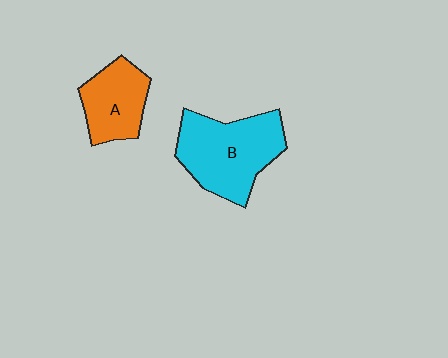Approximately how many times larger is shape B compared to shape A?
Approximately 1.6 times.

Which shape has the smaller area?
Shape A (orange).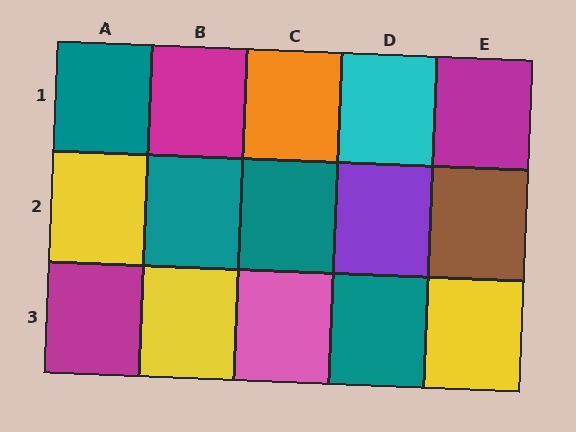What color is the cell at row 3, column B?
Yellow.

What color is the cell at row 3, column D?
Teal.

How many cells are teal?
4 cells are teal.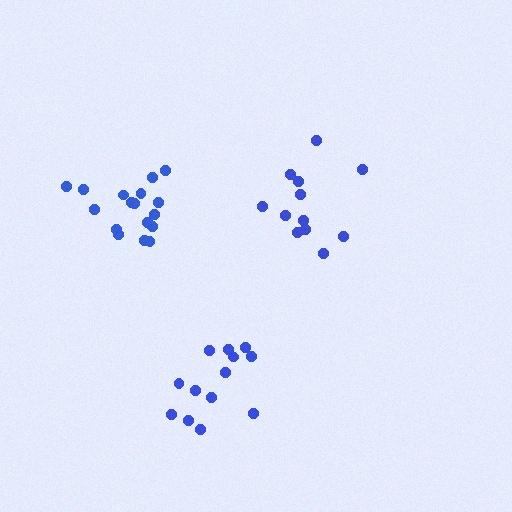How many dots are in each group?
Group 1: 17 dots, Group 2: 13 dots, Group 3: 12 dots (42 total).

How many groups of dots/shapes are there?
There are 3 groups.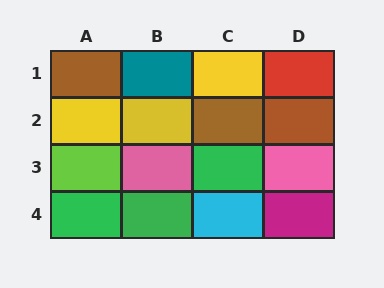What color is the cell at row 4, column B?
Green.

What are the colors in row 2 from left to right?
Yellow, yellow, brown, brown.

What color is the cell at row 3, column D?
Pink.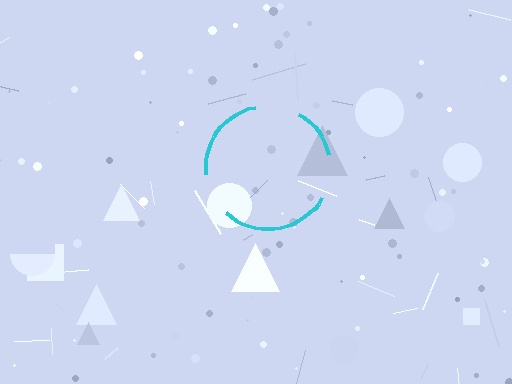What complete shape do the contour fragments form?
The contour fragments form a circle.